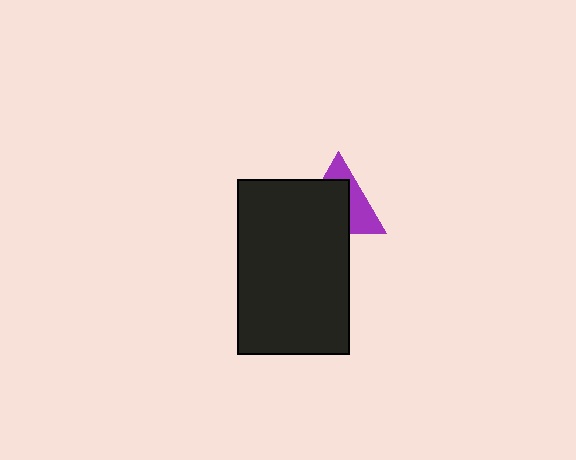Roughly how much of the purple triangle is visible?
A small part of it is visible (roughly 42%).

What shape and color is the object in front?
The object in front is a black rectangle.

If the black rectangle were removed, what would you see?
You would see the complete purple triangle.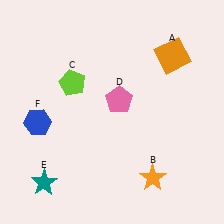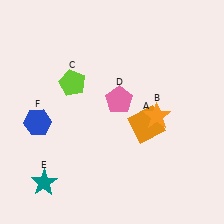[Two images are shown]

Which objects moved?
The objects that moved are: the orange square (A), the orange star (B).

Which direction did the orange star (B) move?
The orange star (B) moved up.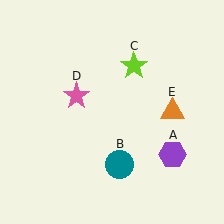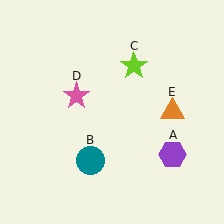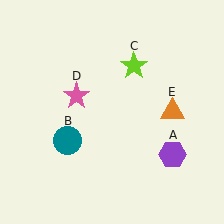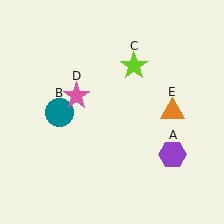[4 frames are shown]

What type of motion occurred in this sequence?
The teal circle (object B) rotated clockwise around the center of the scene.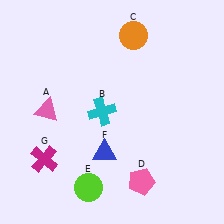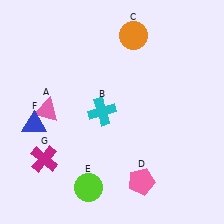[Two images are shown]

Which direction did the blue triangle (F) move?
The blue triangle (F) moved left.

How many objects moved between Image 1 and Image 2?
1 object moved between the two images.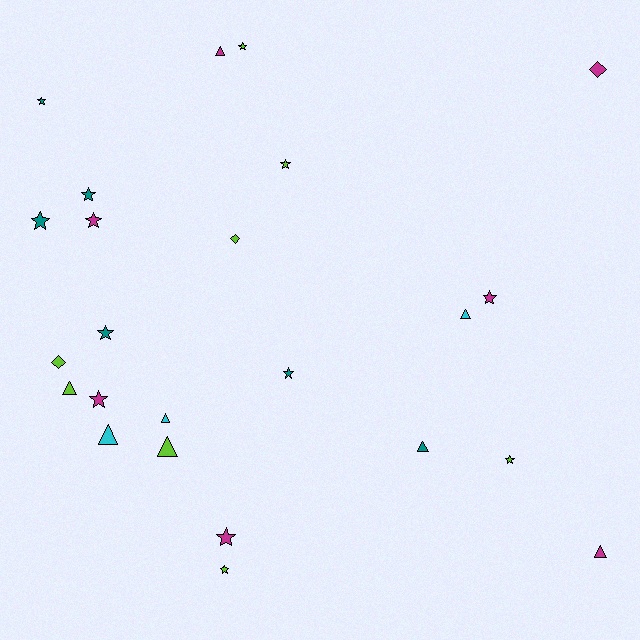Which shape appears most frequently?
Star, with 13 objects.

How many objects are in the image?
There are 24 objects.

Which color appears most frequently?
Lime, with 8 objects.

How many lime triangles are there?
There are 2 lime triangles.